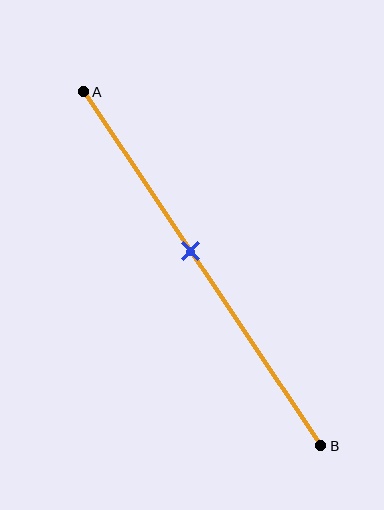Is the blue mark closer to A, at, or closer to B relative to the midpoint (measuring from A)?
The blue mark is closer to point A than the midpoint of segment AB.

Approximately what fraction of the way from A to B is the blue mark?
The blue mark is approximately 45% of the way from A to B.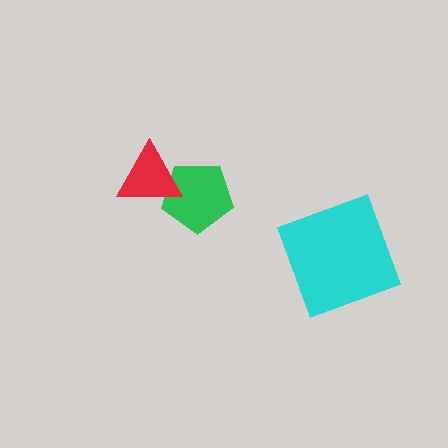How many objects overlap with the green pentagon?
1 object overlaps with the green pentagon.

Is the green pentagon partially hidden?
Yes, it is partially covered by another shape.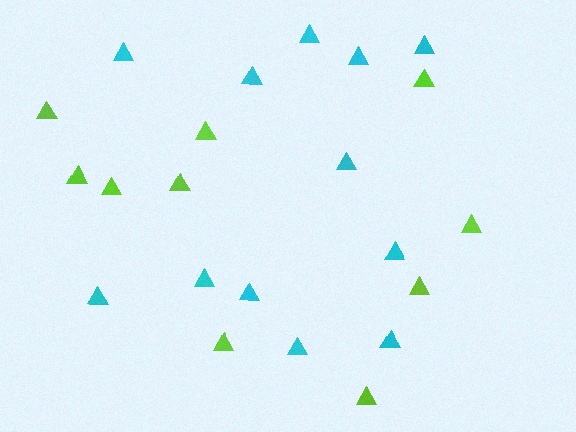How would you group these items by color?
There are 2 groups: one group of cyan triangles (12) and one group of lime triangles (10).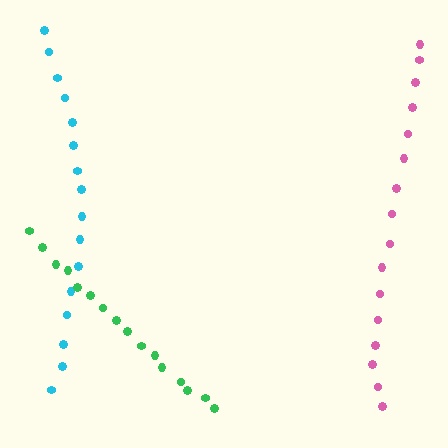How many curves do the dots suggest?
There are 3 distinct paths.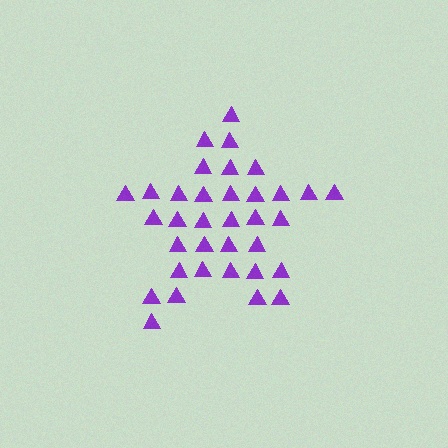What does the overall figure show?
The overall figure shows a star.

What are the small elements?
The small elements are triangles.